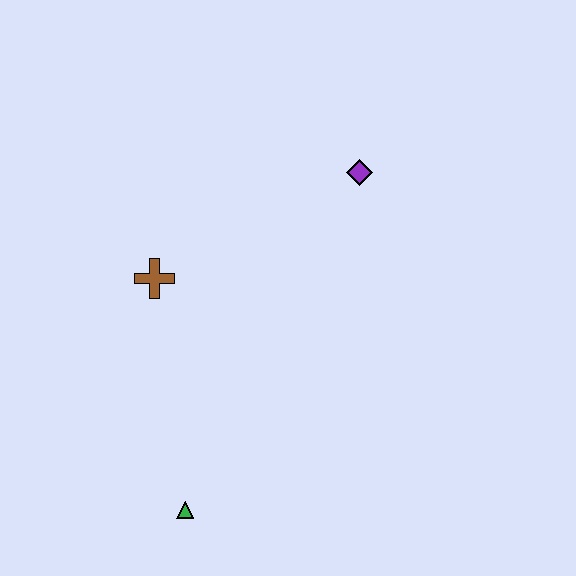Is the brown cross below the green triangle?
No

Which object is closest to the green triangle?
The brown cross is closest to the green triangle.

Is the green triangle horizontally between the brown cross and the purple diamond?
Yes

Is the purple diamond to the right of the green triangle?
Yes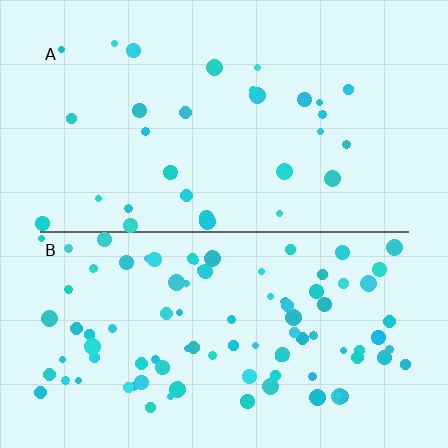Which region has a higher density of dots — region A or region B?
B (the bottom).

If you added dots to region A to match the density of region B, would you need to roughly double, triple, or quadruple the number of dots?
Approximately triple.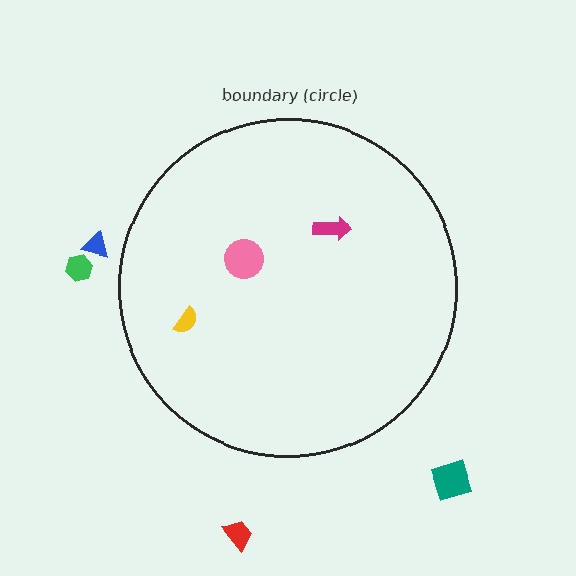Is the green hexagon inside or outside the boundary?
Outside.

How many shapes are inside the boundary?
3 inside, 4 outside.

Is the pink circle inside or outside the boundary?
Inside.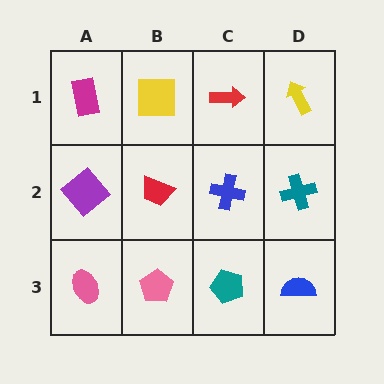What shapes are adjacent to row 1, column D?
A teal cross (row 2, column D), a red arrow (row 1, column C).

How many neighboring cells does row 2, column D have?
3.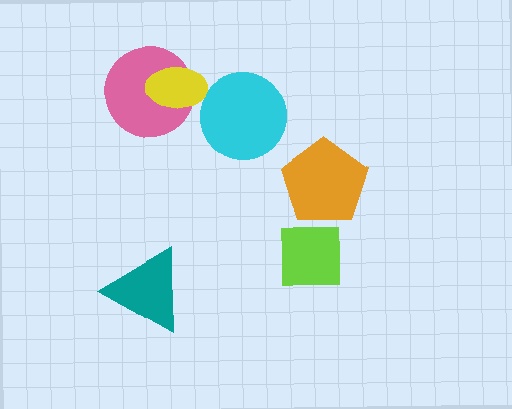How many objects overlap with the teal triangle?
0 objects overlap with the teal triangle.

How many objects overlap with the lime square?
0 objects overlap with the lime square.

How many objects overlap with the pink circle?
1 object overlaps with the pink circle.